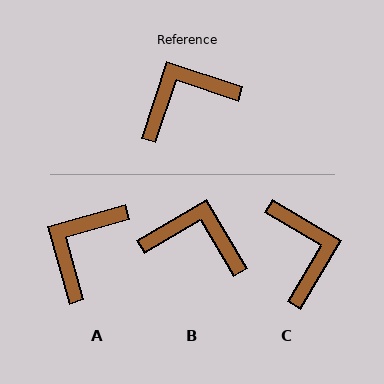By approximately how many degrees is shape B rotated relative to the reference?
Approximately 41 degrees clockwise.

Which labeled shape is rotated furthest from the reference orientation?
C, about 103 degrees away.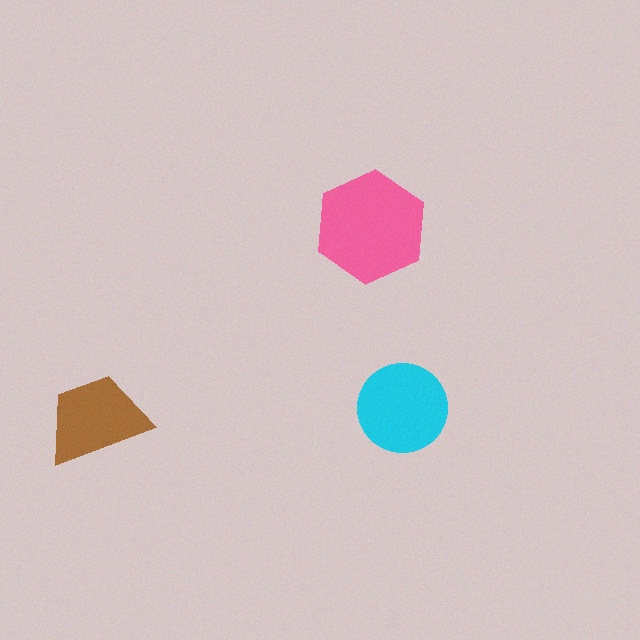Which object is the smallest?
The brown trapezoid.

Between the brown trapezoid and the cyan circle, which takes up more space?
The cyan circle.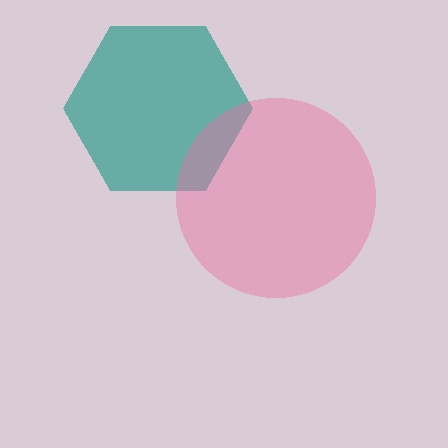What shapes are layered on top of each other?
The layered shapes are: a teal hexagon, a pink circle.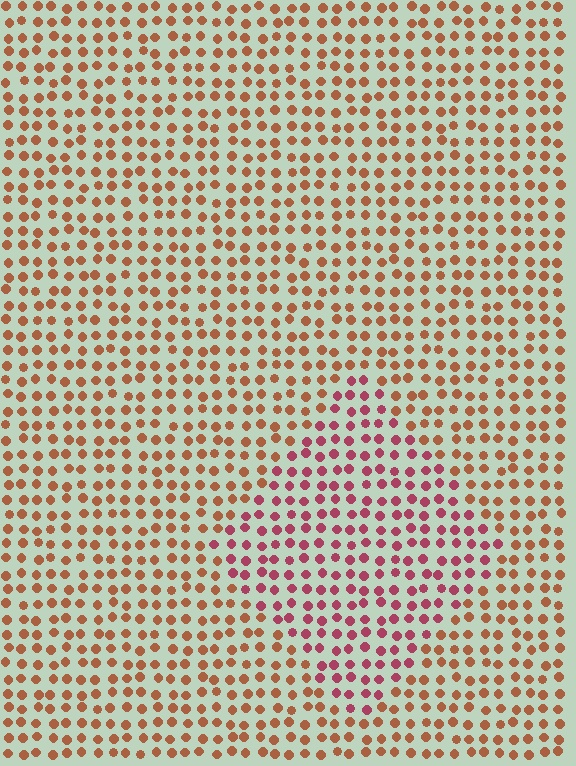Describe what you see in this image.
The image is filled with small brown elements in a uniform arrangement. A diamond-shaped region is visible where the elements are tinted to a slightly different hue, forming a subtle color boundary.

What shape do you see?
I see a diamond.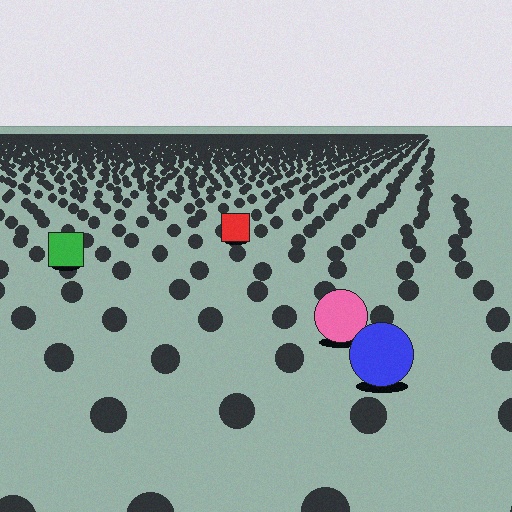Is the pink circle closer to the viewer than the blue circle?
No. The blue circle is closer — you can tell from the texture gradient: the ground texture is coarser near it.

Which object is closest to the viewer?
The blue circle is closest. The texture marks near it are larger and more spread out.